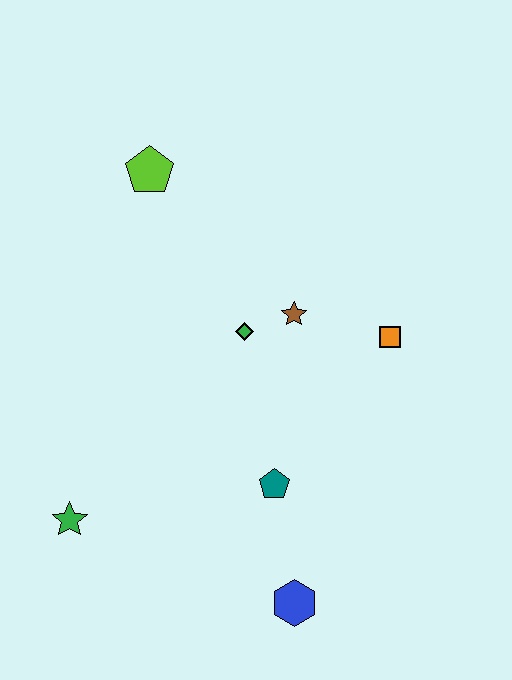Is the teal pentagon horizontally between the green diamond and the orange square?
Yes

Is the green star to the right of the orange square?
No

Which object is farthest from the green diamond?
The blue hexagon is farthest from the green diamond.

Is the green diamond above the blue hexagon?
Yes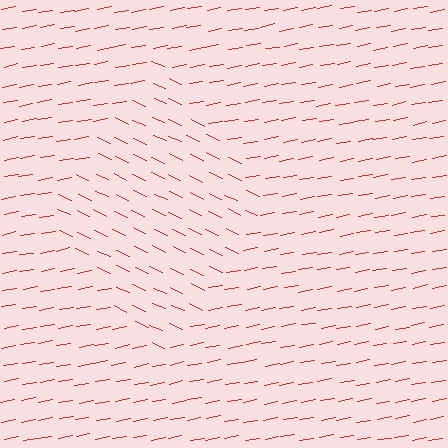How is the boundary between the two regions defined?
The boundary is defined purely by a change in line orientation (approximately 35 degrees difference). All lines are the same color and thickness.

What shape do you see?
I see a diamond.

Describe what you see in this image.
The image is filled with small red line segments. A diamond region in the image has lines oriented differently from the surrounding lines, creating a visible texture boundary.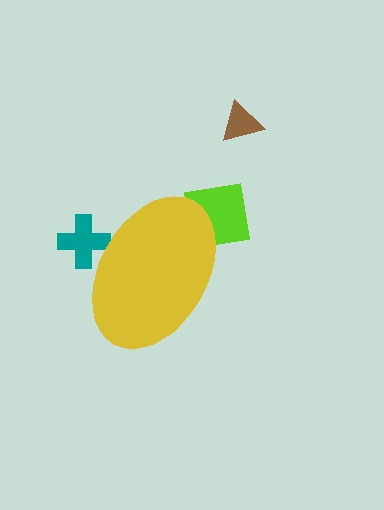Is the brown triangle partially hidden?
No, the brown triangle is fully visible.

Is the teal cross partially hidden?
Yes, the teal cross is partially hidden behind the yellow ellipse.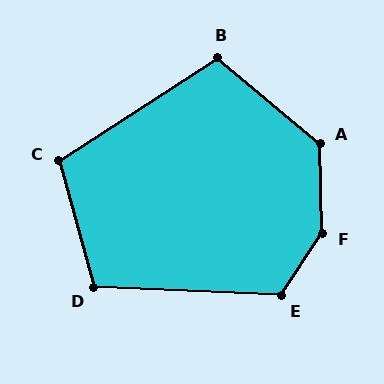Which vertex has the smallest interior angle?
B, at approximately 107 degrees.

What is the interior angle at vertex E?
Approximately 121 degrees (obtuse).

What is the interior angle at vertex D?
Approximately 108 degrees (obtuse).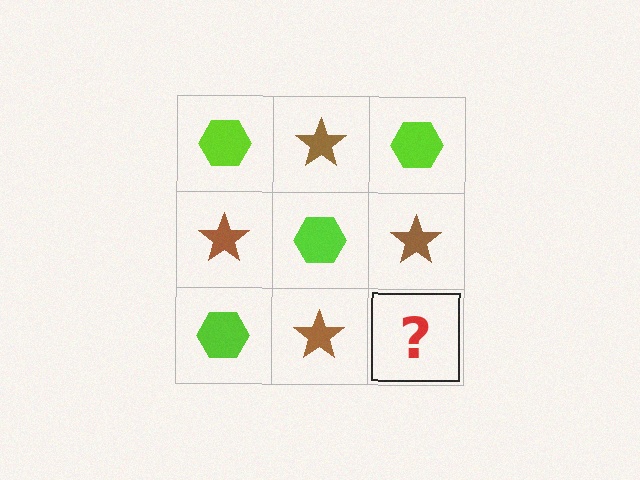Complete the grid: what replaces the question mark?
The question mark should be replaced with a lime hexagon.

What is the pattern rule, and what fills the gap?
The rule is that it alternates lime hexagon and brown star in a checkerboard pattern. The gap should be filled with a lime hexagon.